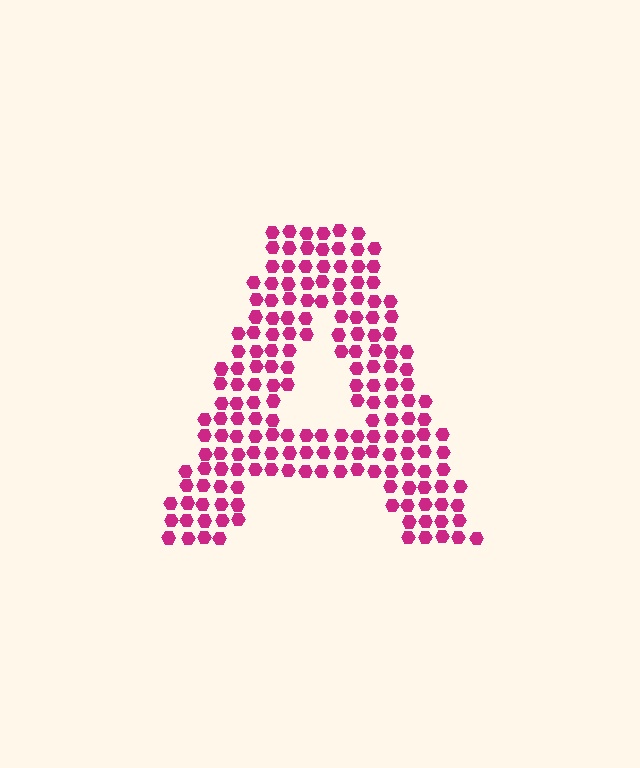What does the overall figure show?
The overall figure shows the letter A.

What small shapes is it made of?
It is made of small hexagons.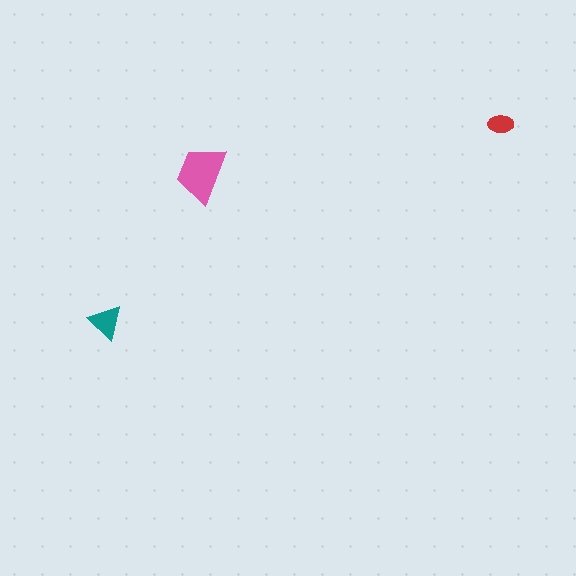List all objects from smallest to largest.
The red ellipse, the teal triangle, the pink trapezoid.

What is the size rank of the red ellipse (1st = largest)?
3rd.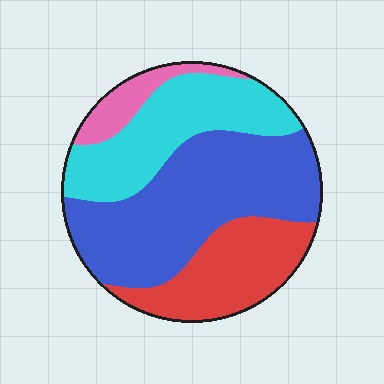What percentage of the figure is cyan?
Cyan covers 26% of the figure.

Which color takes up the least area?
Pink, at roughly 10%.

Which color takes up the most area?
Blue, at roughly 45%.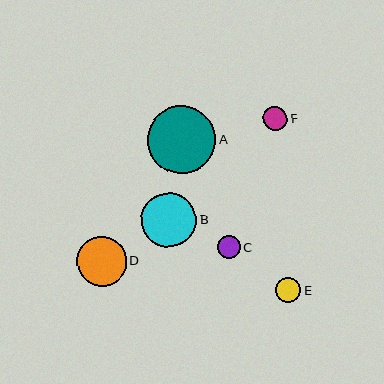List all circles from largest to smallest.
From largest to smallest: A, B, D, E, F, C.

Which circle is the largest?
Circle A is the largest with a size of approximately 68 pixels.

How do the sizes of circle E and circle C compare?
Circle E and circle C are approximately the same size.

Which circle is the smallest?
Circle C is the smallest with a size of approximately 23 pixels.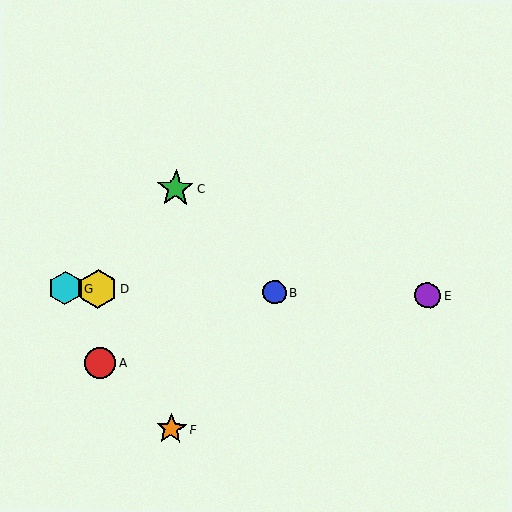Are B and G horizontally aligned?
Yes, both are at y≈292.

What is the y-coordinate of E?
Object E is at y≈295.